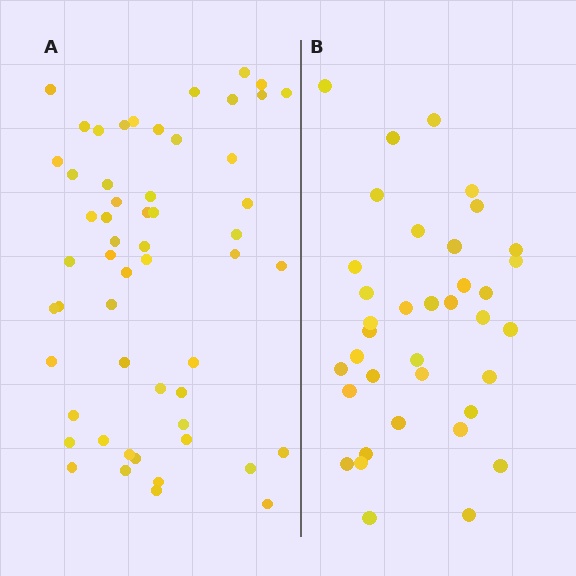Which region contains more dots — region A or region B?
Region A (the left region) has more dots.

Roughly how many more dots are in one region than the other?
Region A has approximately 20 more dots than region B.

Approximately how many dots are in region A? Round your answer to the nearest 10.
About 60 dots. (The exact count is 55, which rounds to 60.)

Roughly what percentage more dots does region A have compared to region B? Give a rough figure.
About 50% more.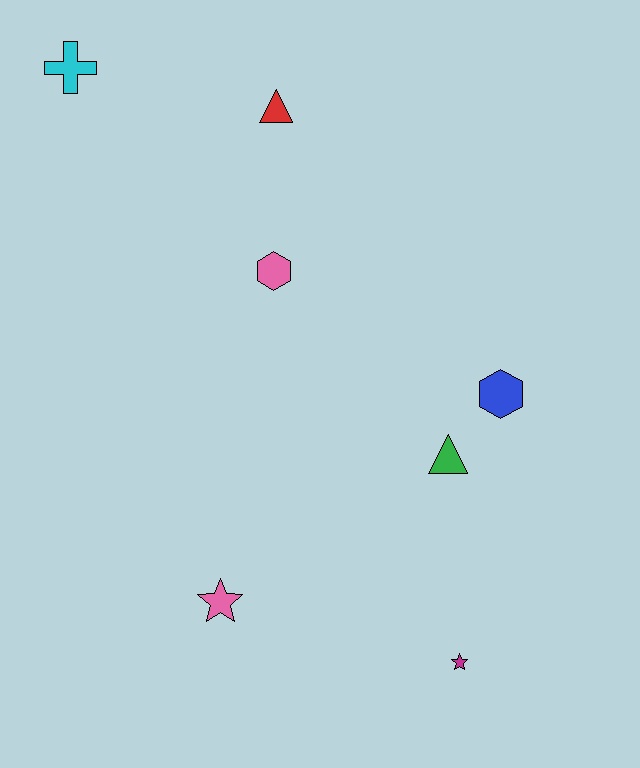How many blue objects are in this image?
There is 1 blue object.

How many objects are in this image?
There are 7 objects.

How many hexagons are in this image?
There are 2 hexagons.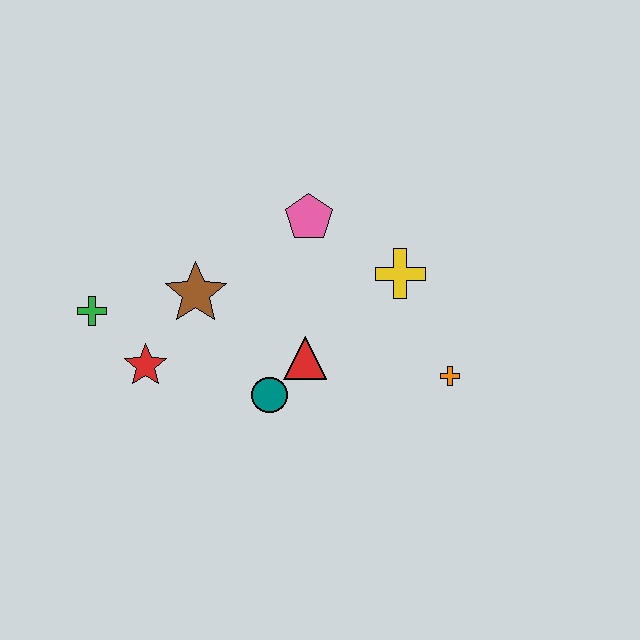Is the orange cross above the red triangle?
No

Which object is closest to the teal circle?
The red triangle is closest to the teal circle.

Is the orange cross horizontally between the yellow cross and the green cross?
No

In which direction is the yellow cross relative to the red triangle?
The yellow cross is to the right of the red triangle.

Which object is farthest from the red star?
The orange cross is farthest from the red star.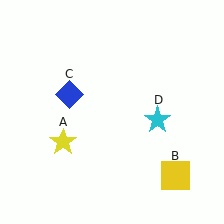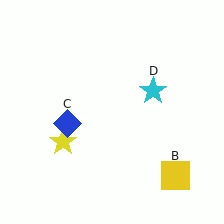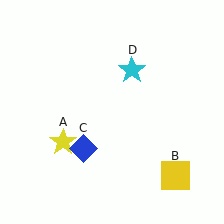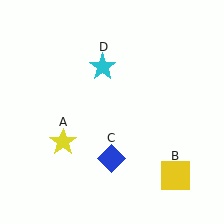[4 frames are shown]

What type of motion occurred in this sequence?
The blue diamond (object C), cyan star (object D) rotated counterclockwise around the center of the scene.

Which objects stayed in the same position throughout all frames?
Yellow star (object A) and yellow square (object B) remained stationary.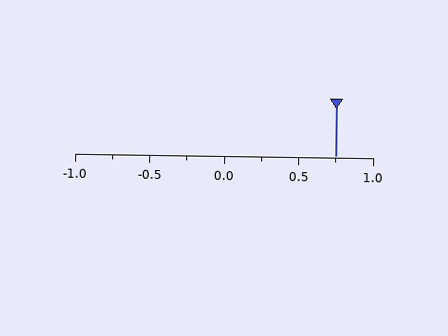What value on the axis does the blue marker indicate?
The marker indicates approximately 0.75.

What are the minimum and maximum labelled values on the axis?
The axis runs from -1.0 to 1.0.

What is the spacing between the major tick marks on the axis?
The major ticks are spaced 0.5 apart.